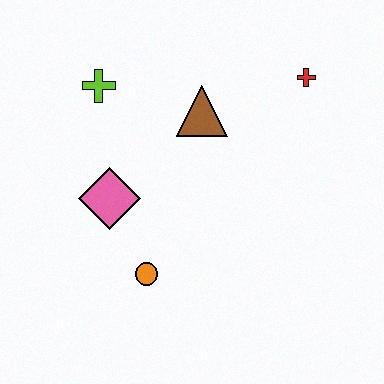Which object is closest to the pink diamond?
The orange circle is closest to the pink diamond.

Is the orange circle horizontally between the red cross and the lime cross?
Yes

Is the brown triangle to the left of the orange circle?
No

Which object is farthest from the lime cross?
The red cross is farthest from the lime cross.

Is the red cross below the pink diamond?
No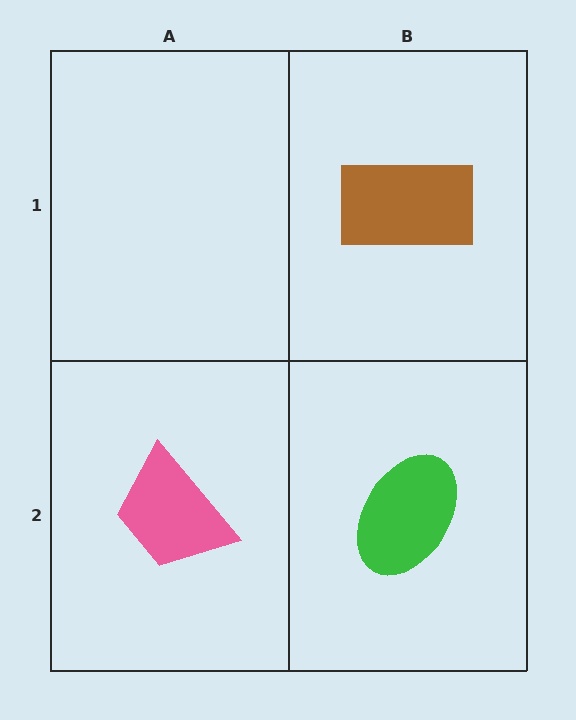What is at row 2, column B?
A green ellipse.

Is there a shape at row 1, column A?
No, that cell is empty.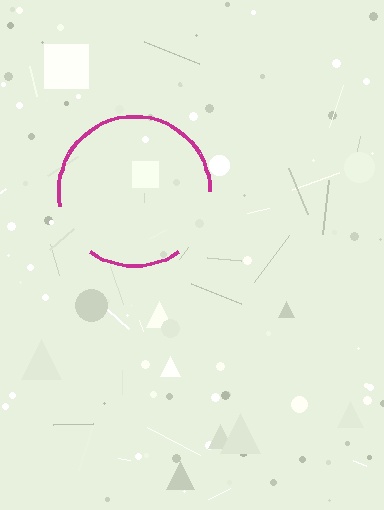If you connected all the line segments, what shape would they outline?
They would outline a circle.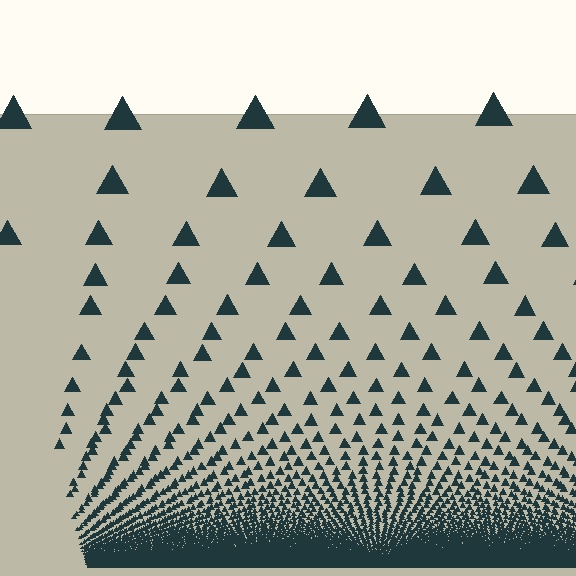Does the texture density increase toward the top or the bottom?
Density increases toward the bottom.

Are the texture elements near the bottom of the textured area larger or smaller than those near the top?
Smaller. The gradient is inverted — elements near the bottom are smaller and denser.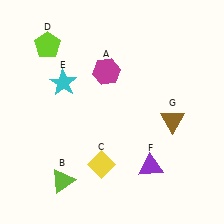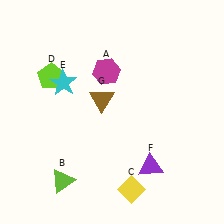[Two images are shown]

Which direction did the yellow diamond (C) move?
The yellow diamond (C) moved right.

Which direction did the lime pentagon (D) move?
The lime pentagon (D) moved down.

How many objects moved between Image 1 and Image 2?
3 objects moved between the two images.